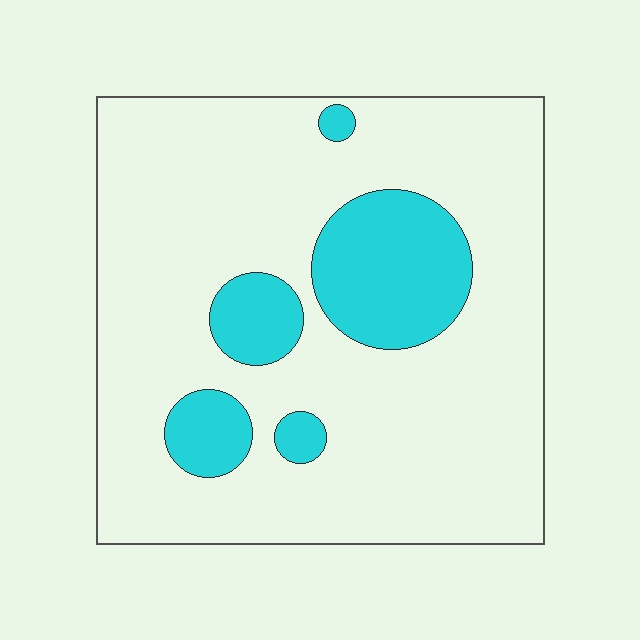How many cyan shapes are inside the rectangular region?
5.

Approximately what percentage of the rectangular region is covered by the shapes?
Approximately 20%.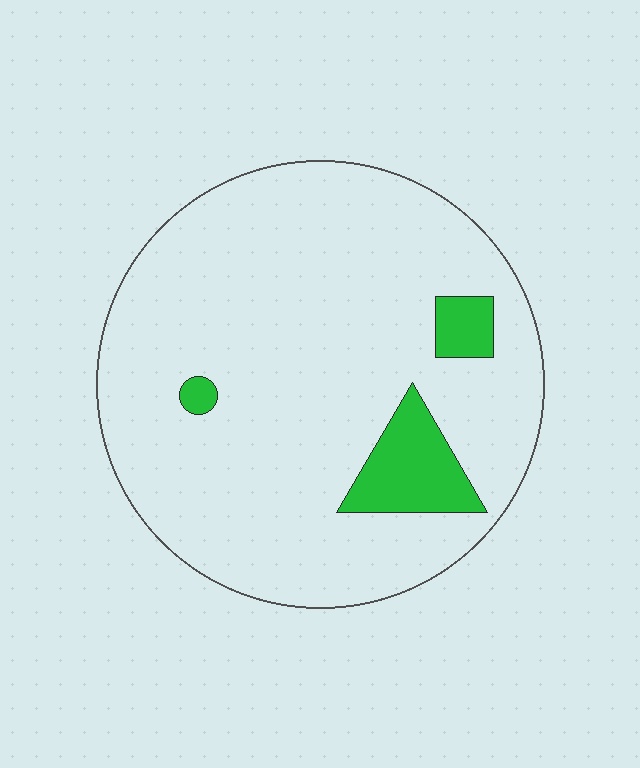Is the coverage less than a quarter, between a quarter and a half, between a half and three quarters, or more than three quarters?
Less than a quarter.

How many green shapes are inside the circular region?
3.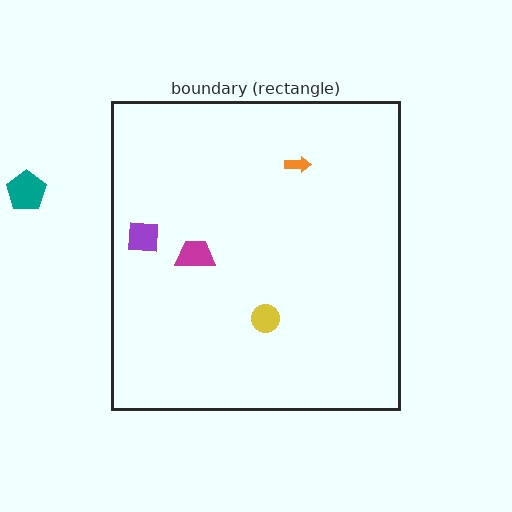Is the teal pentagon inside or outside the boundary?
Outside.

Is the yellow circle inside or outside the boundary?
Inside.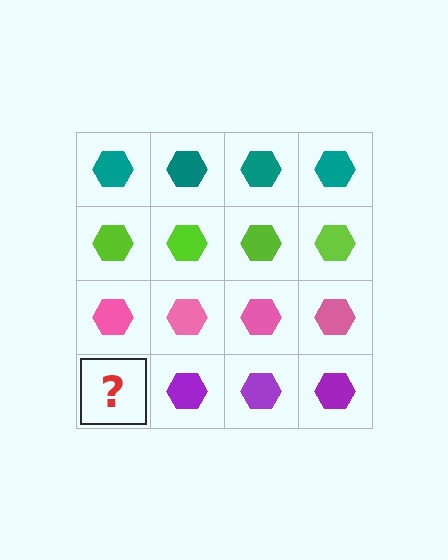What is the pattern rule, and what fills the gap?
The rule is that each row has a consistent color. The gap should be filled with a purple hexagon.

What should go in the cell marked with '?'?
The missing cell should contain a purple hexagon.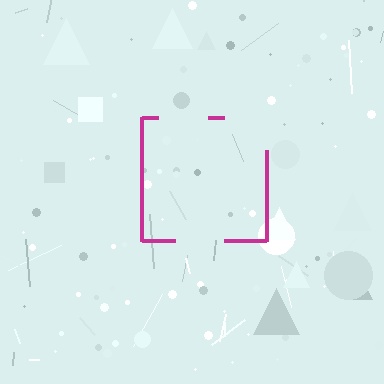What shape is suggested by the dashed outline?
The dashed outline suggests a square.